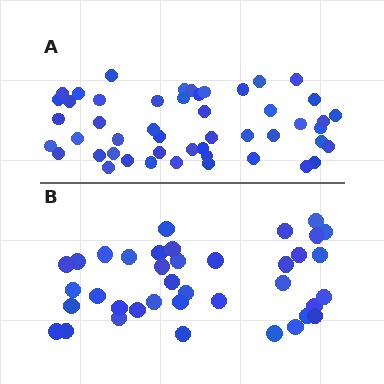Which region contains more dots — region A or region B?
Region A (the top region) has more dots.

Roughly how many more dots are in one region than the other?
Region A has roughly 12 or so more dots than region B.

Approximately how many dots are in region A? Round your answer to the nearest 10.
About 50 dots. (The exact count is 49, which rounds to 50.)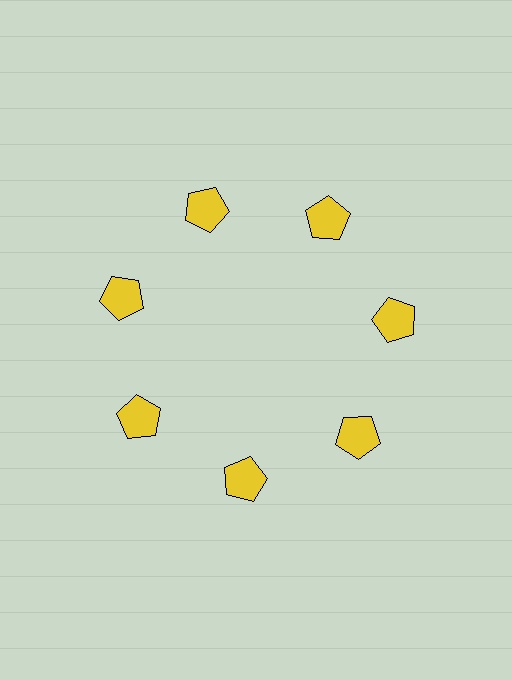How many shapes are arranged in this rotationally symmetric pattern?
There are 7 shapes, arranged in 7 groups of 1.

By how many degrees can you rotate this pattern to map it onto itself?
The pattern maps onto itself every 51 degrees of rotation.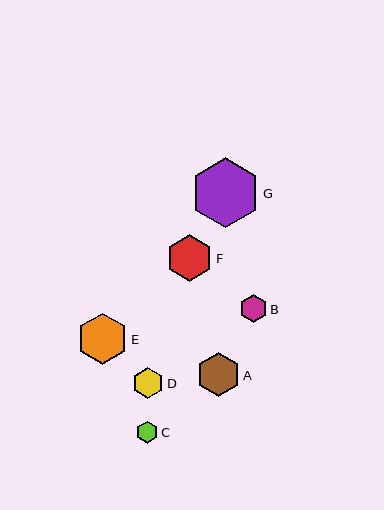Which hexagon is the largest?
Hexagon G is the largest with a size of approximately 70 pixels.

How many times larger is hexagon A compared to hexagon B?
Hexagon A is approximately 1.6 times the size of hexagon B.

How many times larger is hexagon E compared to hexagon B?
Hexagon E is approximately 1.8 times the size of hexagon B.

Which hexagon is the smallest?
Hexagon C is the smallest with a size of approximately 22 pixels.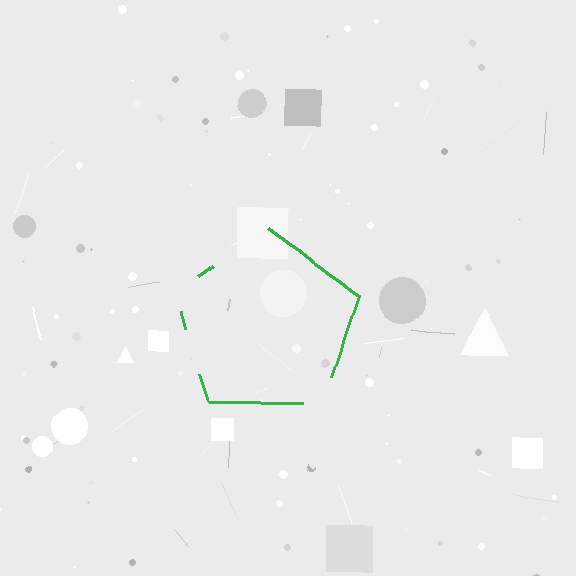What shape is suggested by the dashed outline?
The dashed outline suggests a pentagon.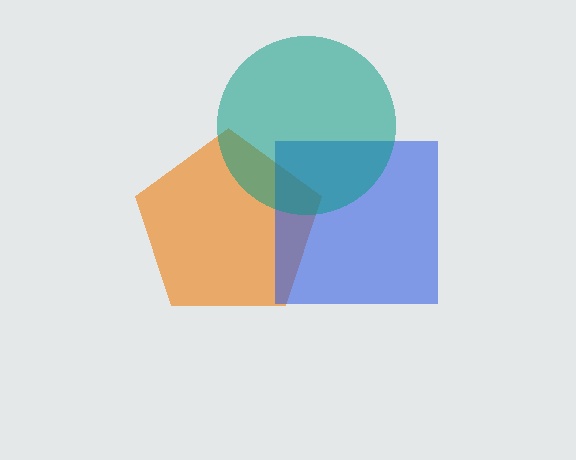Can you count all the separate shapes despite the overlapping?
Yes, there are 3 separate shapes.